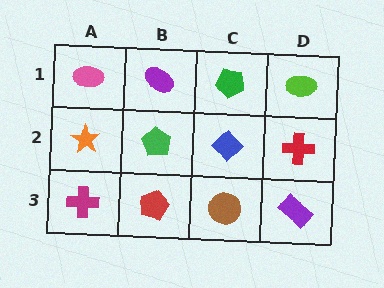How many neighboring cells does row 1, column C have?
3.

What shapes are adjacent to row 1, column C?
A blue diamond (row 2, column C), a purple ellipse (row 1, column B), a lime ellipse (row 1, column D).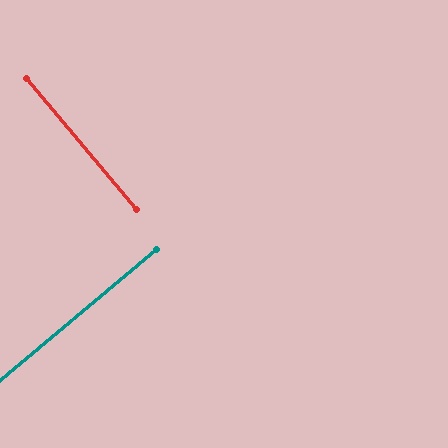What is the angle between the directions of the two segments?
Approximately 90 degrees.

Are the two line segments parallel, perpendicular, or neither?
Perpendicular — they meet at approximately 90°.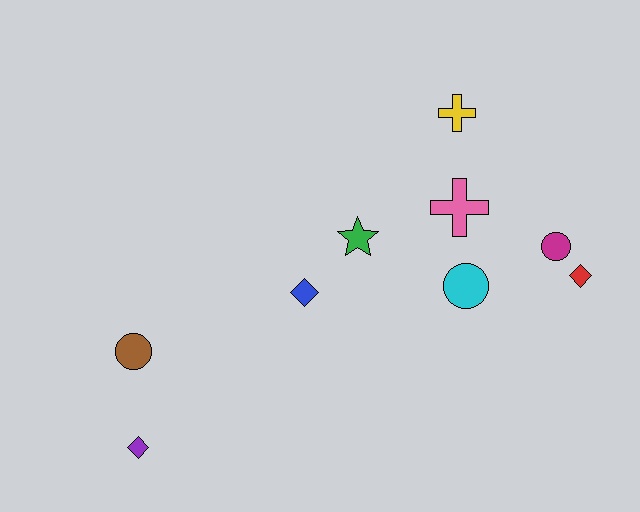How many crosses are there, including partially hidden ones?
There are 2 crosses.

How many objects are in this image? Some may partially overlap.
There are 9 objects.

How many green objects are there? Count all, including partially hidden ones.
There is 1 green object.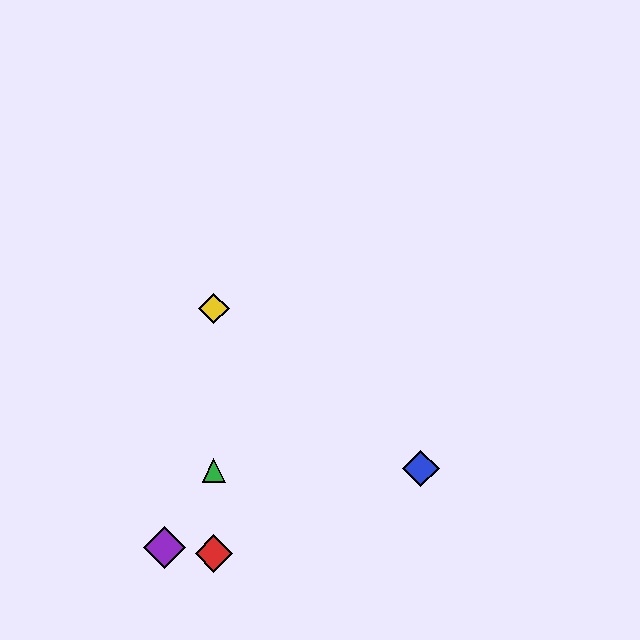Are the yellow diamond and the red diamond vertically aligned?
Yes, both are at x≈214.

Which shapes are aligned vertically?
The red diamond, the green triangle, the yellow diamond are aligned vertically.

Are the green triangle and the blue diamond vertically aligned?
No, the green triangle is at x≈214 and the blue diamond is at x≈421.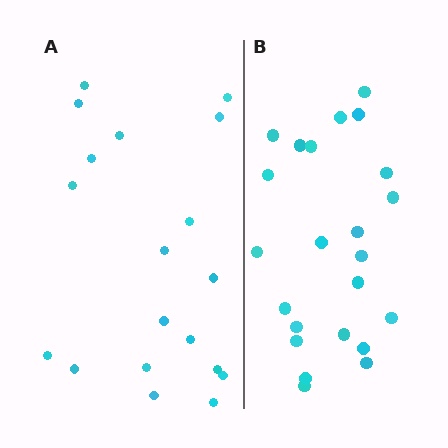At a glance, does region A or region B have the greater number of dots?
Region B (the right region) has more dots.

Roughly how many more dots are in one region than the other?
Region B has about 4 more dots than region A.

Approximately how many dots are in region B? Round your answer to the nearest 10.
About 20 dots. (The exact count is 23, which rounds to 20.)